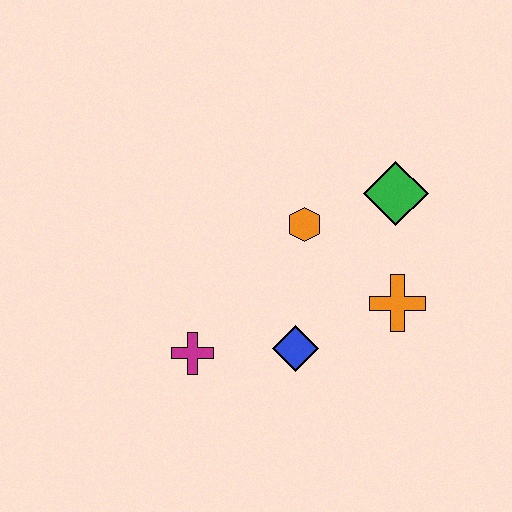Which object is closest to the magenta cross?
The blue diamond is closest to the magenta cross.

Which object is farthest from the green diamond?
The magenta cross is farthest from the green diamond.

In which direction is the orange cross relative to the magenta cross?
The orange cross is to the right of the magenta cross.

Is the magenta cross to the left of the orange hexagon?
Yes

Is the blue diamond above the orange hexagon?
No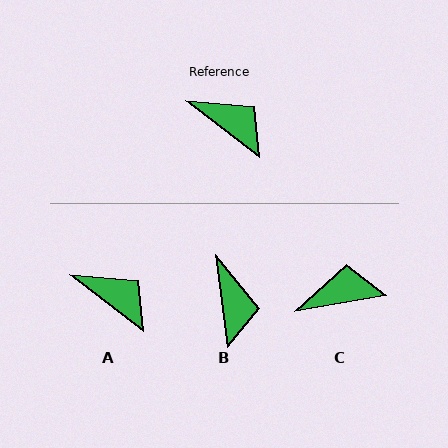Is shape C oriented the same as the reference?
No, it is off by about 47 degrees.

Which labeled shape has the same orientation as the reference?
A.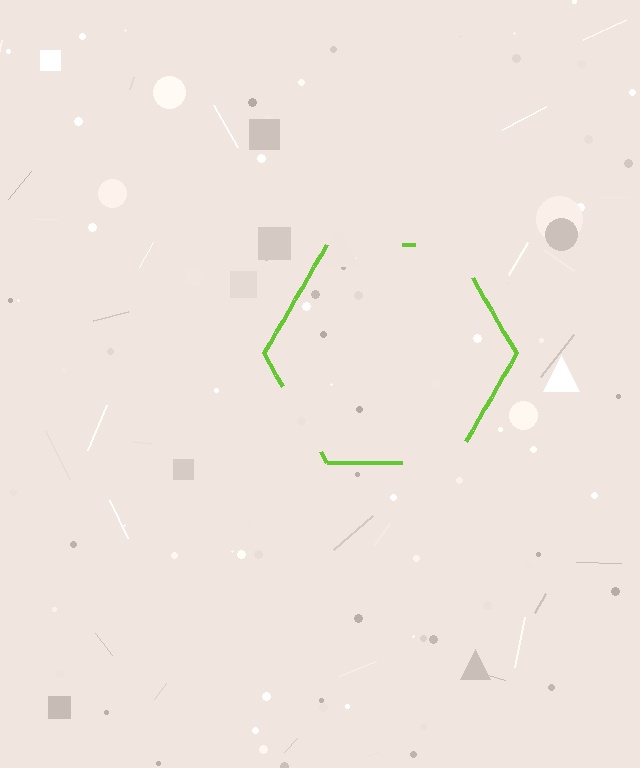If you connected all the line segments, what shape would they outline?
They would outline a hexagon.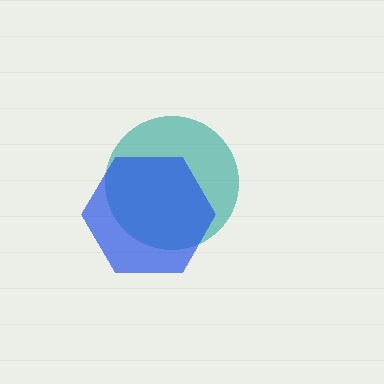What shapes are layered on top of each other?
The layered shapes are: a teal circle, a blue hexagon.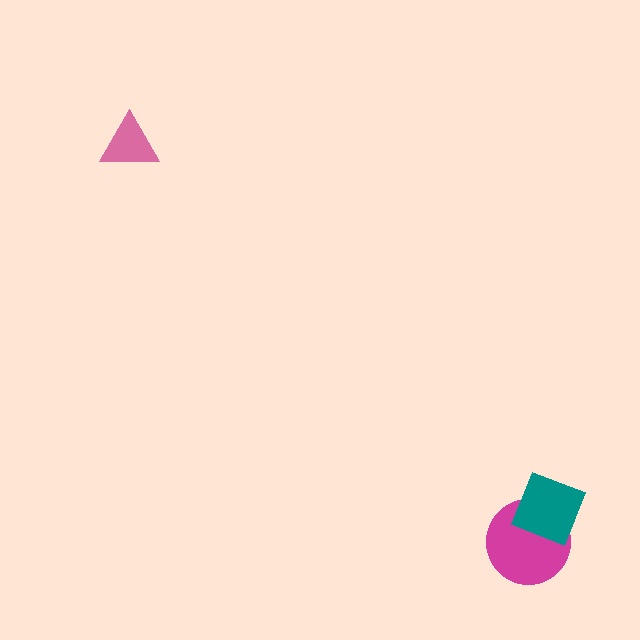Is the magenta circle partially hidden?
Yes, it is partially covered by another shape.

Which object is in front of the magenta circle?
The teal diamond is in front of the magenta circle.